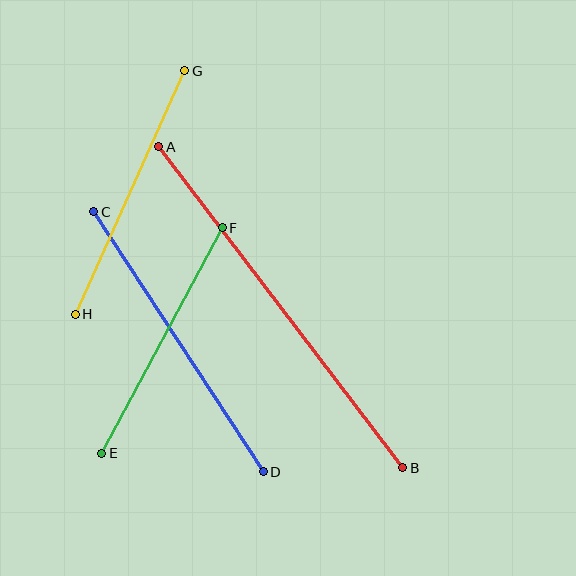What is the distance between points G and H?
The distance is approximately 267 pixels.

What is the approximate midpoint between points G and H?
The midpoint is at approximately (130, 193) pixels.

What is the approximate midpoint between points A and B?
The midpoint is at approximately (281, 307) pixels.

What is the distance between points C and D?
The distance is approximately 310 pixels.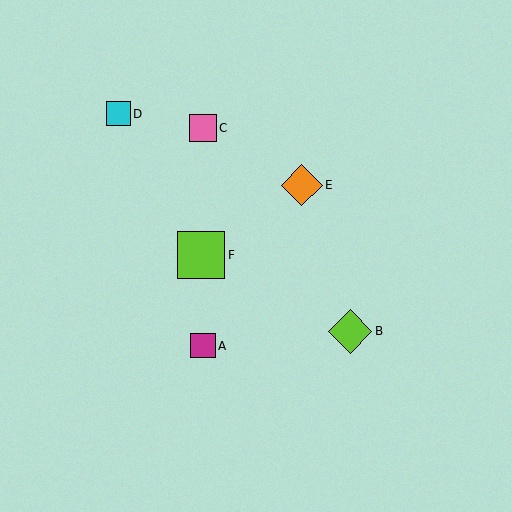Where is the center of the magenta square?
The center of the magenta square is at (203, 346).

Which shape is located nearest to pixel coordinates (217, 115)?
The pink square (labeled C) at (203, 128) is nearest to that location.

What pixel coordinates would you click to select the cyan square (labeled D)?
Click at (119, 114) to select the cyan square D.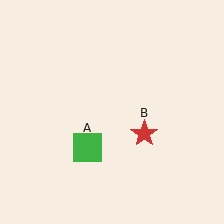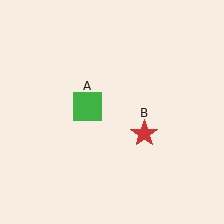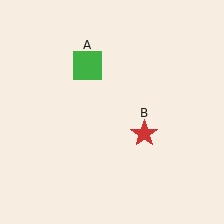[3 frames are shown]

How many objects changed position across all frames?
1 object changed position: green square (object A).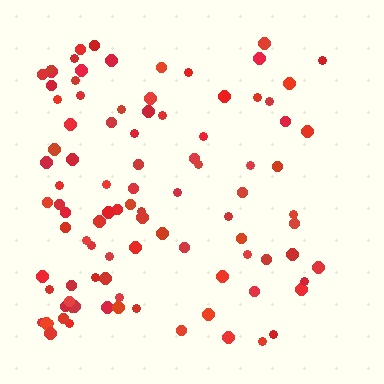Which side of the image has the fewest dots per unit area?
The right.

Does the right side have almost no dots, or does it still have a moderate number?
Still a moderate number, just noticeably fewer than the left.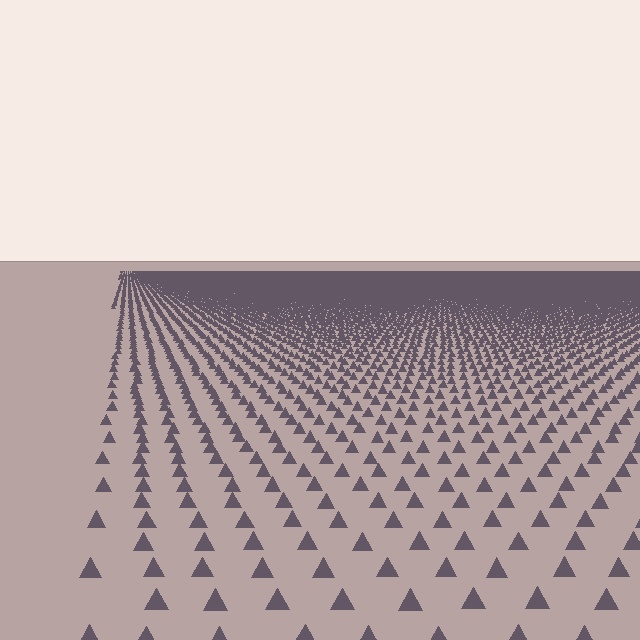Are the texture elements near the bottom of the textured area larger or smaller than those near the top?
Larger. Near the bottom, elements are closer to the viewer and appear at a bigger on-screen size.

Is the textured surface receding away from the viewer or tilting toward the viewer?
The surface is receding away from the viewer. Texture elements get smaller and denser toward the top.